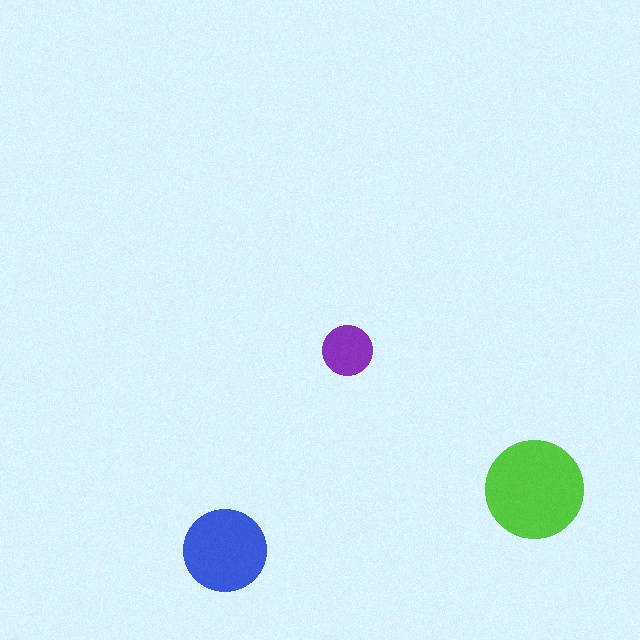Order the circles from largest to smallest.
the lime one, the blue one, the purple one.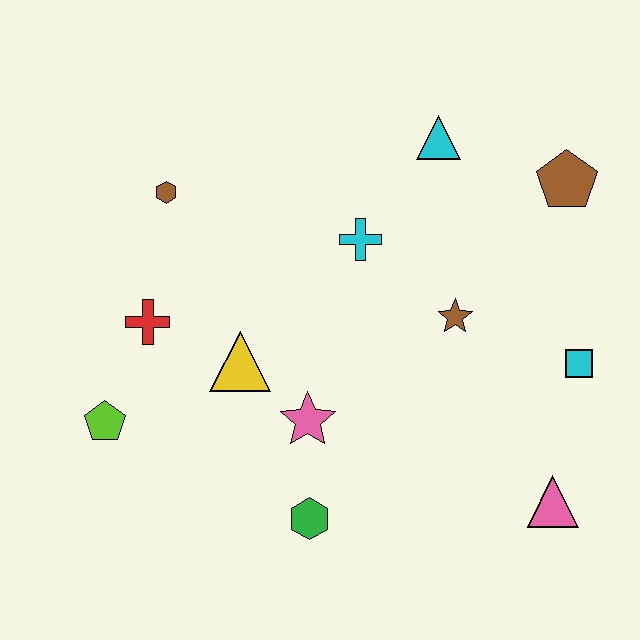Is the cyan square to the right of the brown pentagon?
Yes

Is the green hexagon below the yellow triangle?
Yes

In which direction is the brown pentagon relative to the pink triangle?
The brown pentagon is above the pink triangle.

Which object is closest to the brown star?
The cyan cross is closest to the brown star.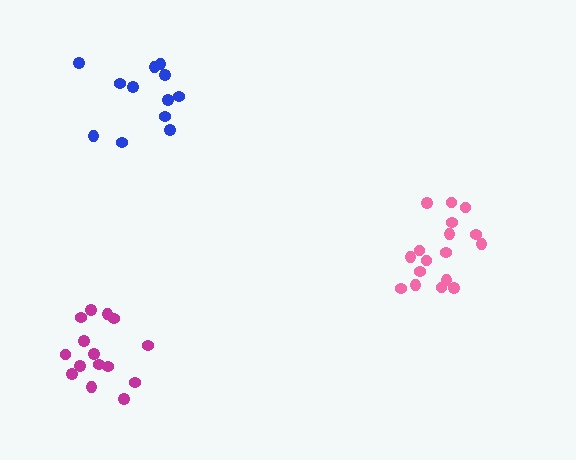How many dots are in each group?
Group 1: 17 dots, Group 2: 12 dots, Group 3: 15 dots (44 total).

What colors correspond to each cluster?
The clusters are colored: pink, blue, magenta.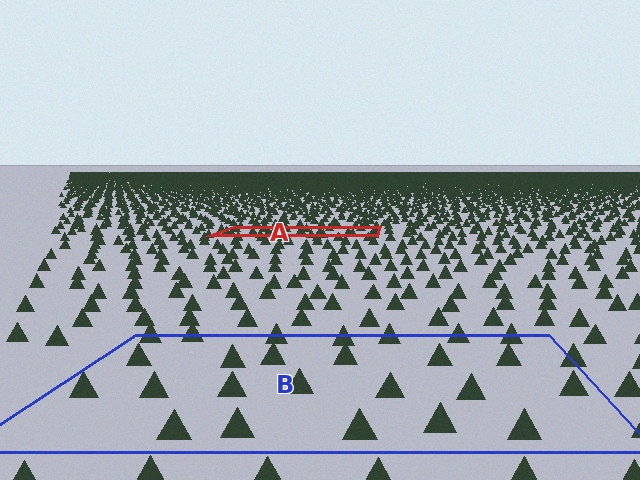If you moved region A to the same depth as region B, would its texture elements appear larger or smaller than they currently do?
They would appear larger. At a closer depth, the same texture elements are projected at a bigger on-screen size.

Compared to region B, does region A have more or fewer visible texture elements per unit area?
Region A has more texture elements per unit area — they are packed more densely because it is farther away.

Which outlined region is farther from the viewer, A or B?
Region A is farther from the viewer — the texture elements inside it appear smaller and more densely packed.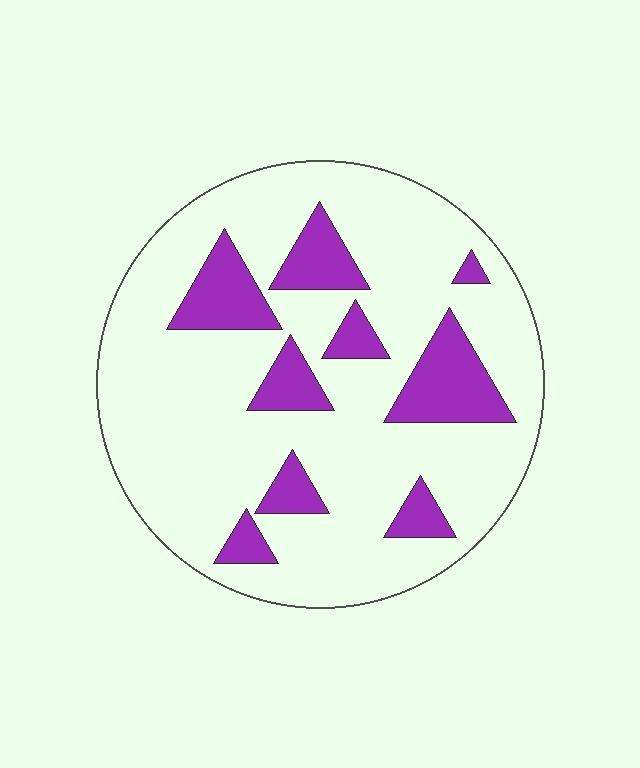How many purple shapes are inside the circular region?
9.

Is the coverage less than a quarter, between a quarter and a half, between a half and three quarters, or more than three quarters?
Less than a quarter.